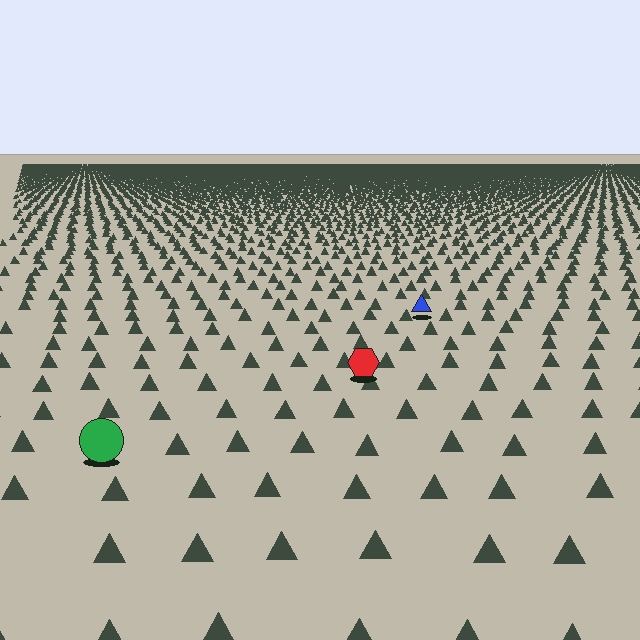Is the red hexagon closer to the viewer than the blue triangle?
Yes. The red hexagon is closer — you can tell from the texture gradient: the ground texture is coarser near it.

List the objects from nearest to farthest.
From nearest to farthest: the green circle, the red hexagon, the blue triangle.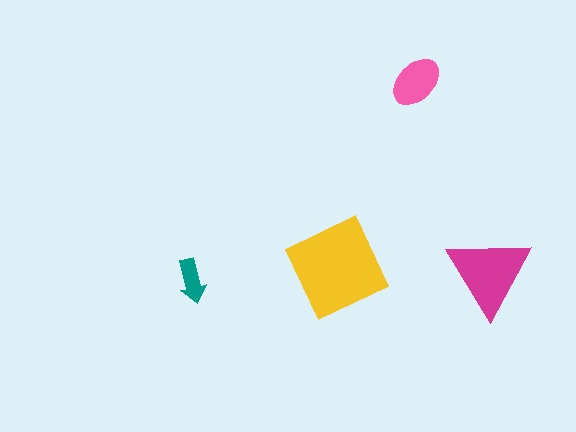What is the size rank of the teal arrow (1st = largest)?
4th.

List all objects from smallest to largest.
The teal arrow, the pink ellipse, the magenta triangle, the yellow square.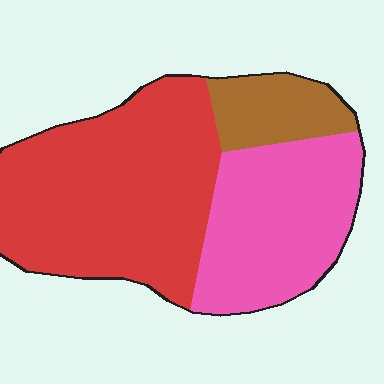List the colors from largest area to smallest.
From largest to smallest: red, pink, brown.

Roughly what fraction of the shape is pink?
Pink takes up between a third and a half of the shape.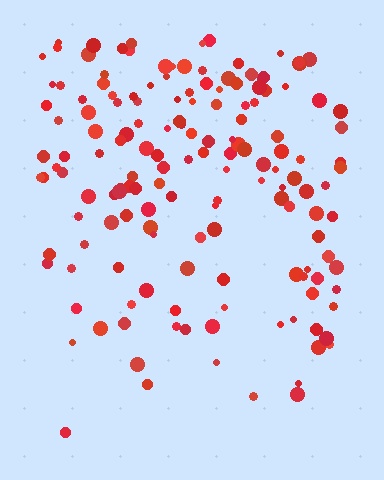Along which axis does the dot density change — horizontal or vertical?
Vertical.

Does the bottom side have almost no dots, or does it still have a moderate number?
Still a moderate number, just noticeably fewer than the top.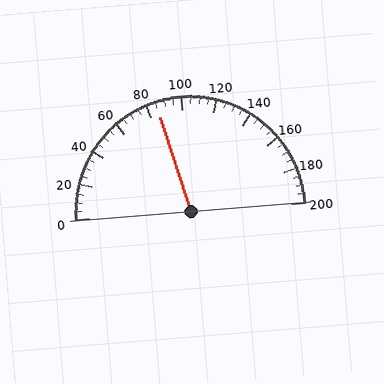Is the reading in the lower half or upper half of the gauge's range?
The reading is in the lower half of the range (0 to 200).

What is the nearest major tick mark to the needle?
The nearest major tick mark is 80.